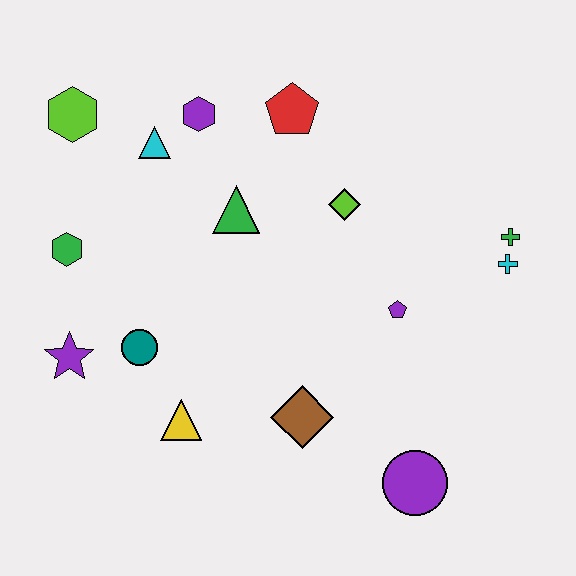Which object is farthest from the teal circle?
The green cross is farthest from the teal circle.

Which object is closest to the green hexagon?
The purple star is closest to the green hexagon.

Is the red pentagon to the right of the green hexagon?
Yes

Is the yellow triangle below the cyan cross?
Yes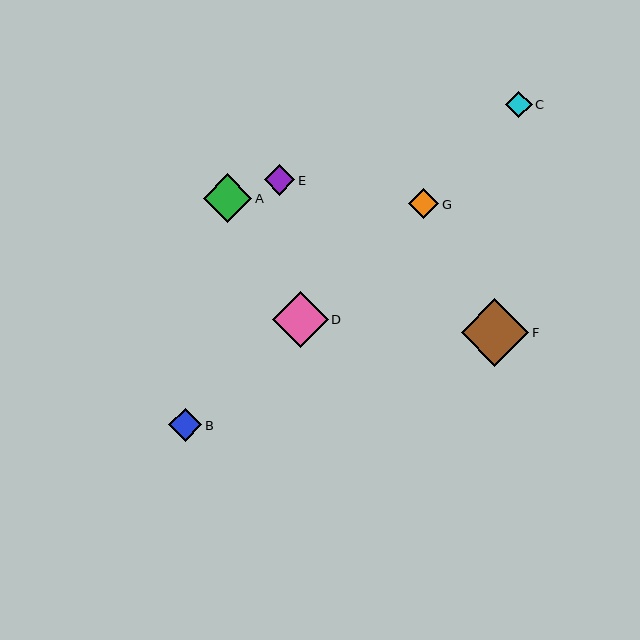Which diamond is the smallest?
Diamond C is the smallest with a size of approximately 27 pixels.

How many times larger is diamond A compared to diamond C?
Diamond A is approximately 1.8 times the size of diamond C.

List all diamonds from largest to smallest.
From largest to smallest: F, D, A, B, E, G, C.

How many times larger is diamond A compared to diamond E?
Diamond A is approximately 1.6 times the size of diamond E.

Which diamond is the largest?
Diamond F is the largest with a size of approximately 68 pixels.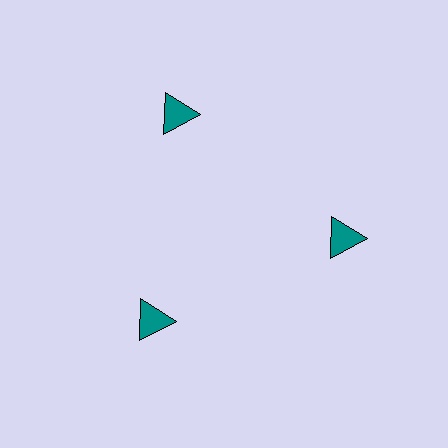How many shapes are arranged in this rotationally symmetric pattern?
There are 3 shapes, arranged in 3 groups of 1.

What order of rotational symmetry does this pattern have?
This pattern has 3-fold rotational symmetry.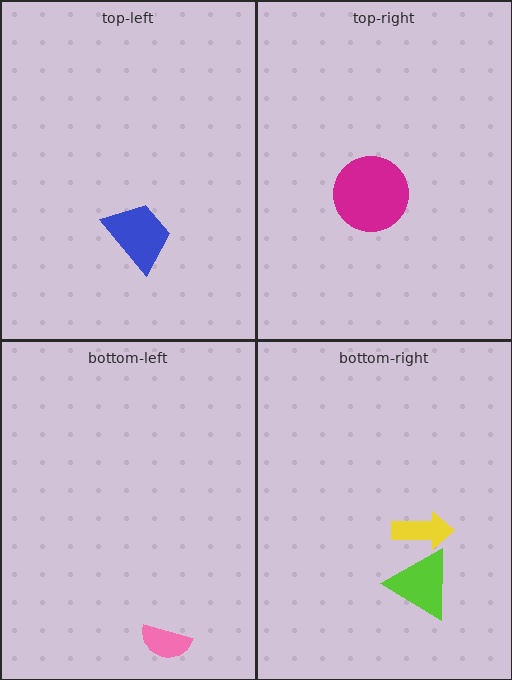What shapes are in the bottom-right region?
The lime triangle, the yellow arrow.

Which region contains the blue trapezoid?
The top-left region.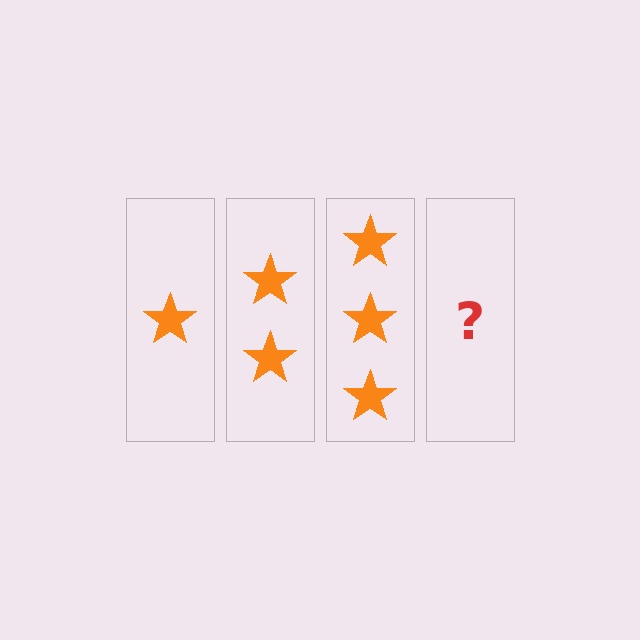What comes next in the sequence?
The next element should be 4 stars.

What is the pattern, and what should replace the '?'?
The pattern is that each step adds one more star. The '?' should be 4 stars.